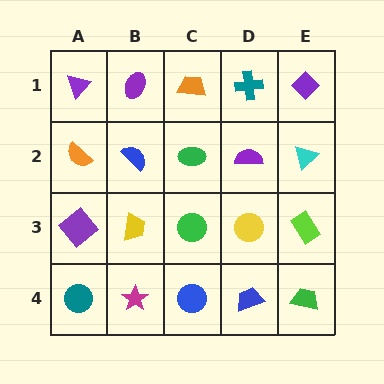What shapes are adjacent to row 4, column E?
A lime rectangle (row 3, column E), a blue trapezoid (row 4, column D).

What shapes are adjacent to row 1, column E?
A cyan triangle (row 2, column E), a teal cross (row 1, column D).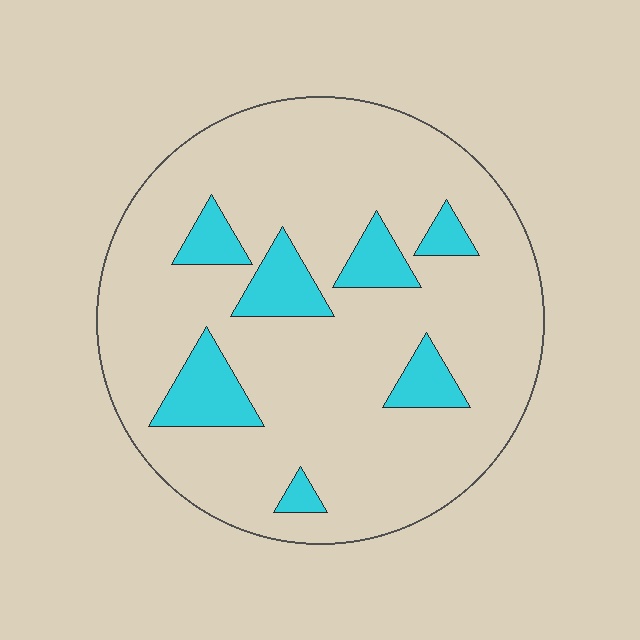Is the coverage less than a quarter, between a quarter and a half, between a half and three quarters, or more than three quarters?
Less than a quarter.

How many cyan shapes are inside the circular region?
7.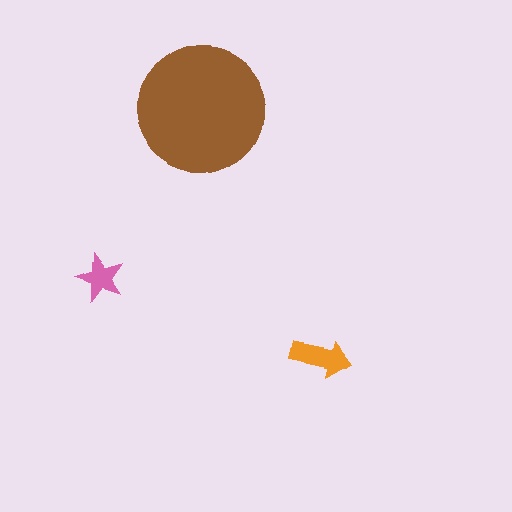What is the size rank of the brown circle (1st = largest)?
1st.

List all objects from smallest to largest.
The pink star, the orange arrow, the brown circle.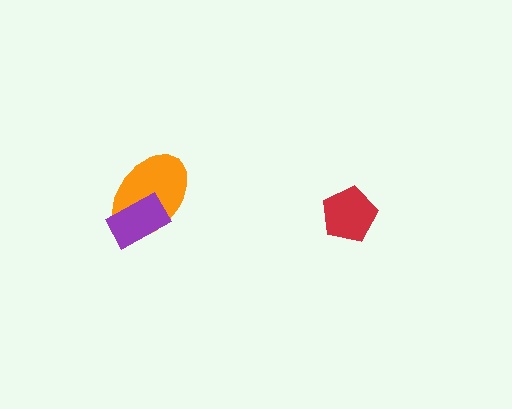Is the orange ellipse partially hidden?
Yes, it is partially covered by another shape.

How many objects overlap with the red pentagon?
0 objects overlap with the red pentagon.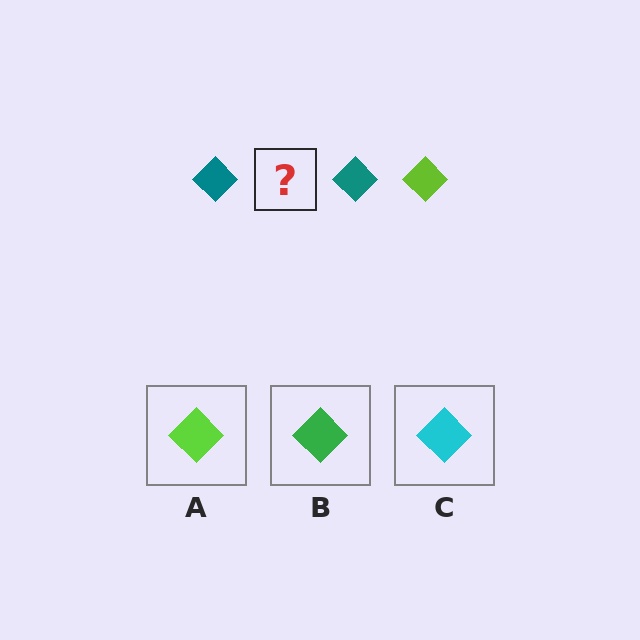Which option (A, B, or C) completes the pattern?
A.